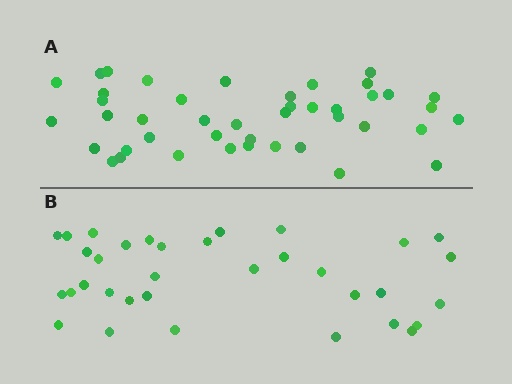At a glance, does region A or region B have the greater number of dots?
Region A (the top region) has more dots.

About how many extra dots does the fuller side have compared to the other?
Region A has roughly 8 or so more dots than region B.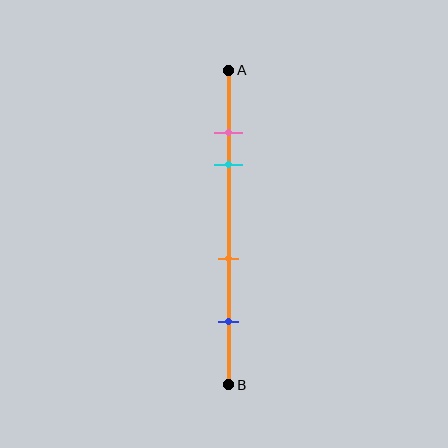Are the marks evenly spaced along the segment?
No, the marks are not evenly spaced.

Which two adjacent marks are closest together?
The pink and cyan marks are the closest adjacent pair.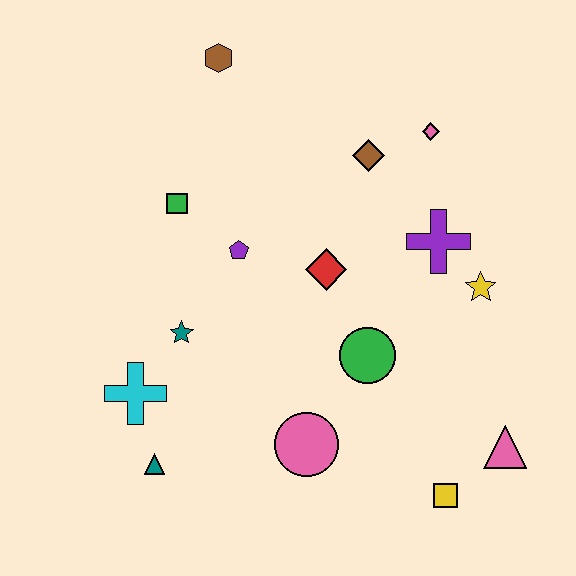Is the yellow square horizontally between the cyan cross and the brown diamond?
No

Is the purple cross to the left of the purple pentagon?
No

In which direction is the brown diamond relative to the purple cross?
The brown diamond is above the purple cross.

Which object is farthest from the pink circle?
The brown hexagon is farthest from the pink circle.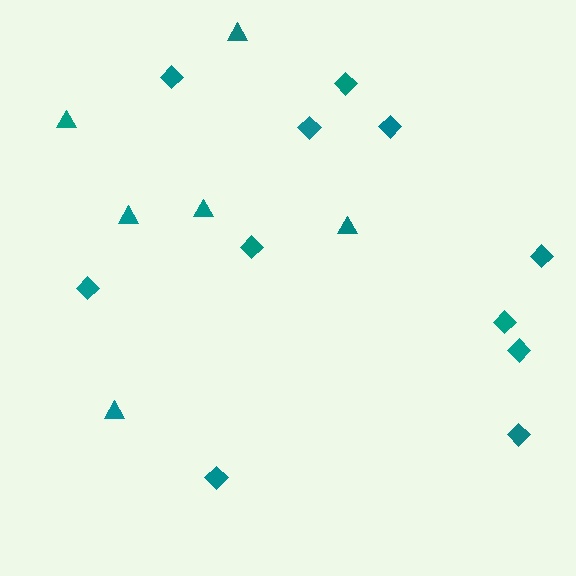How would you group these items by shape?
There are 2 groups: one group of diamonds (11) and one group of triangles (6).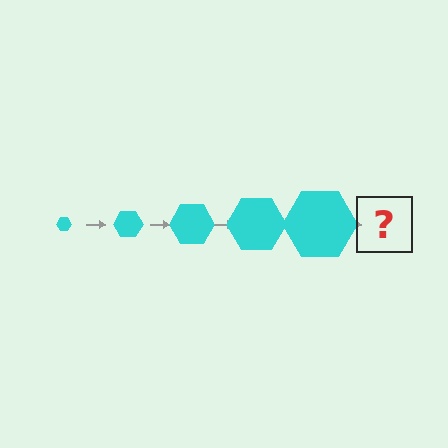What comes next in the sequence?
The next element should be a cyan hexagon, larger than the previous one.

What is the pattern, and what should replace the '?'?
The pattern is that the hexagon gets progressively larger each step. The '?' should be a cyan hexagon, larger than the previous one.